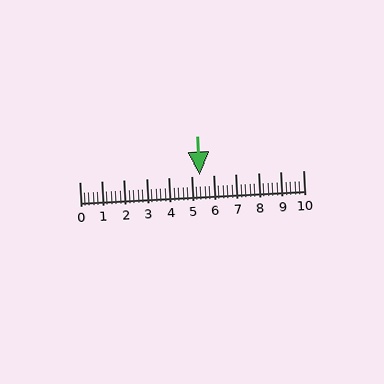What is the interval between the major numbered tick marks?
The major tick marks are spaced 1 units apart.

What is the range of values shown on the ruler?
The ruler shows values from 0 to 10.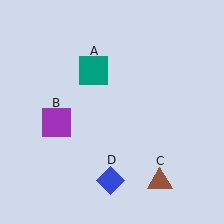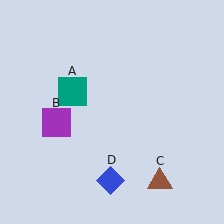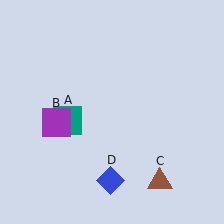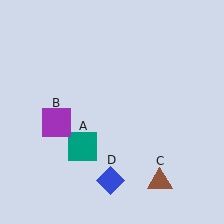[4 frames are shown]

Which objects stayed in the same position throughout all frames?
Purple square (object B) and brown triangle (object C) and blue diamond (object D) remained stationary.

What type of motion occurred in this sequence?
The teal square (object A) rotated counterclockwise around the center of the scene.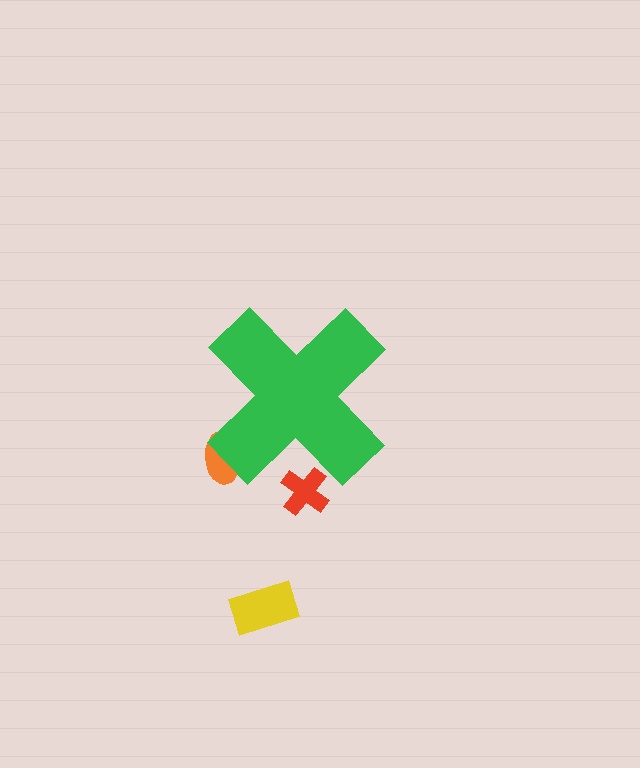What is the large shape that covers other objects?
A green cross.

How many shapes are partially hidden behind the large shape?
2 shapes are partially hidden.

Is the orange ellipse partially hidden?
Yes, the orange ellipse is partially hidden behind the green cross.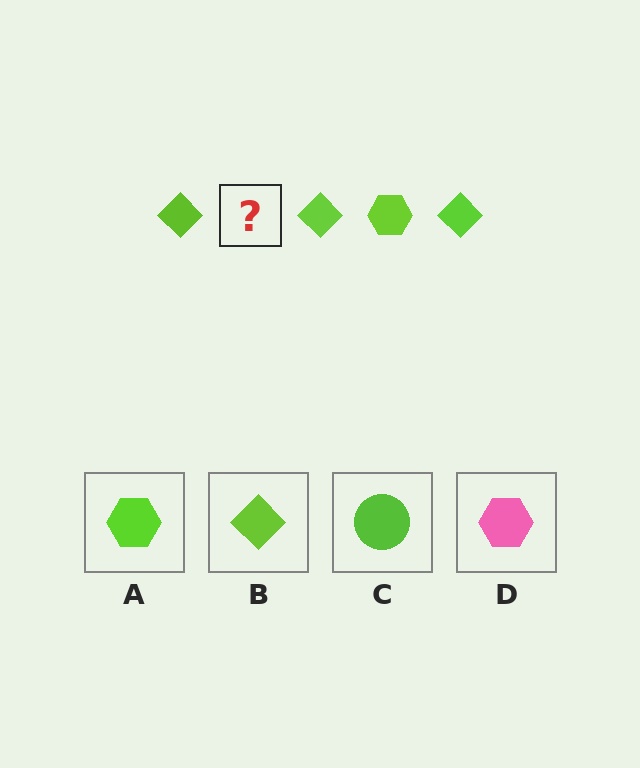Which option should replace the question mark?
Option A.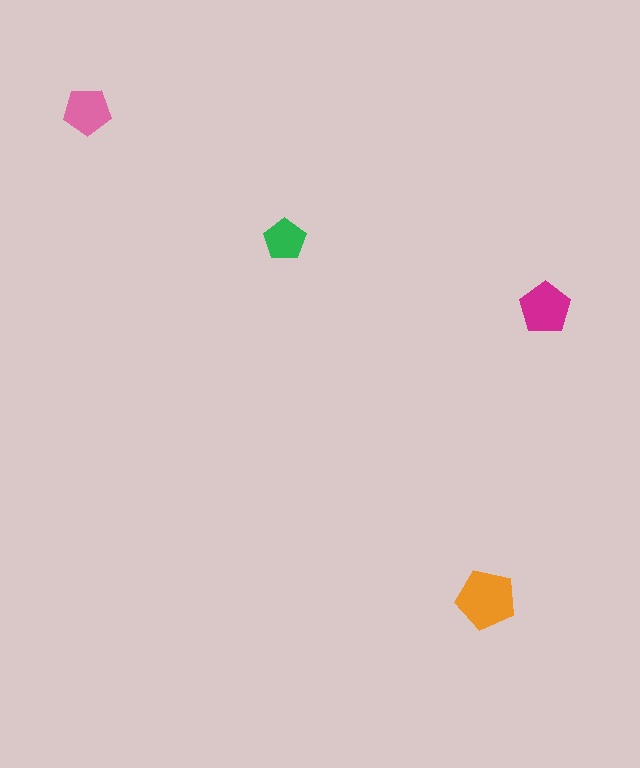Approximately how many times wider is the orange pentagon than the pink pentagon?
About 1.5 times wider.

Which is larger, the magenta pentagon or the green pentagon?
The magenta one.